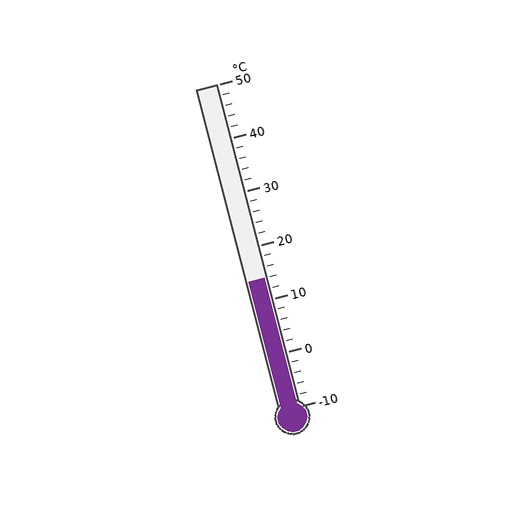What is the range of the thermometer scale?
The thermometer scale ranges from -10°C to 50°C.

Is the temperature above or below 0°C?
The temperature is above 0°C.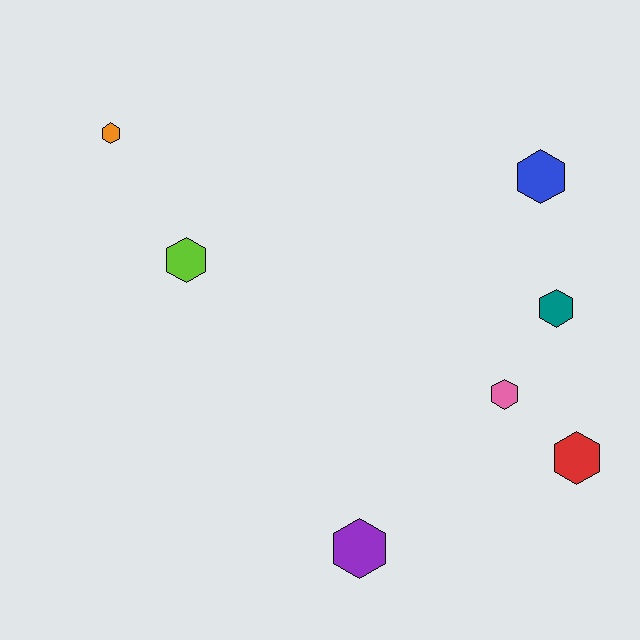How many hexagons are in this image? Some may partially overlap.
There are 7 hexagons.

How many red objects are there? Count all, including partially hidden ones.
There is 1 red object.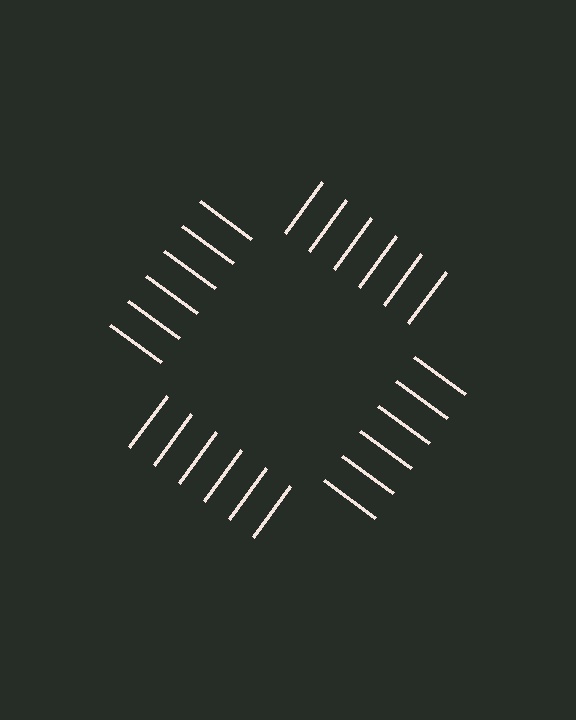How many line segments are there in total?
24 — 6 along each of the 4 edges.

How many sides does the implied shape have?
4 sides — the line-ends trace a square.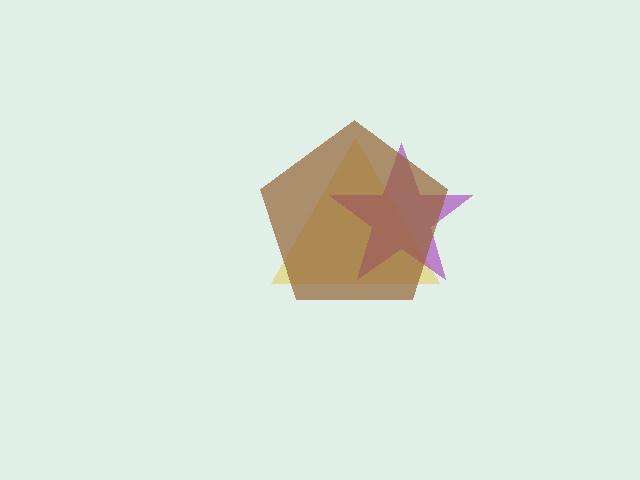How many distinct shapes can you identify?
There are 3 distinct shapes: a yellow triangle, a purple star, a brown pentagon.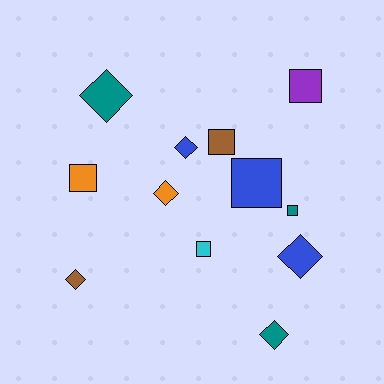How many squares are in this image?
There are 6 squares.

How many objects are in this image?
There are 12 objects.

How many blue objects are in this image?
There are 3 blue objects.